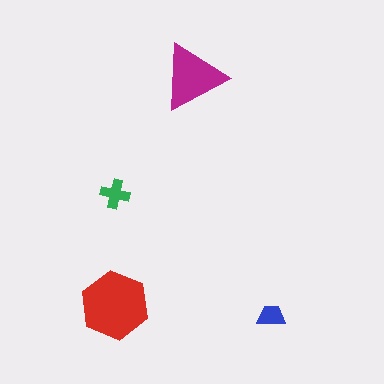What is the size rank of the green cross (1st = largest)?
3rd.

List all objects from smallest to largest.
The blue trapezoid, the green cross, the magenta triangle, the red hexagon.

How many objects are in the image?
There are 4 objects in the image.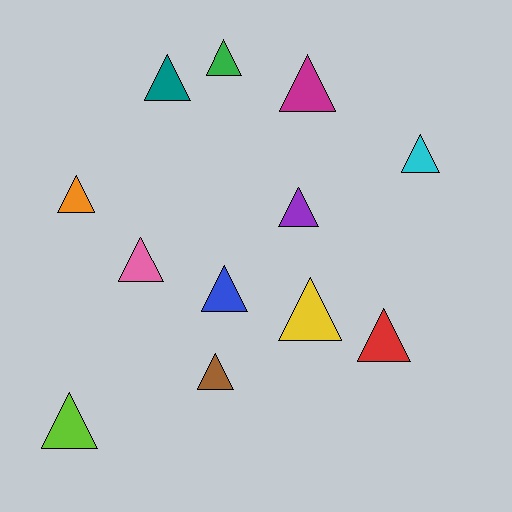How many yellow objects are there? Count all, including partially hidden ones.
There is 1 yellow object.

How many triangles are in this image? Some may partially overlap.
There are 12 triangles.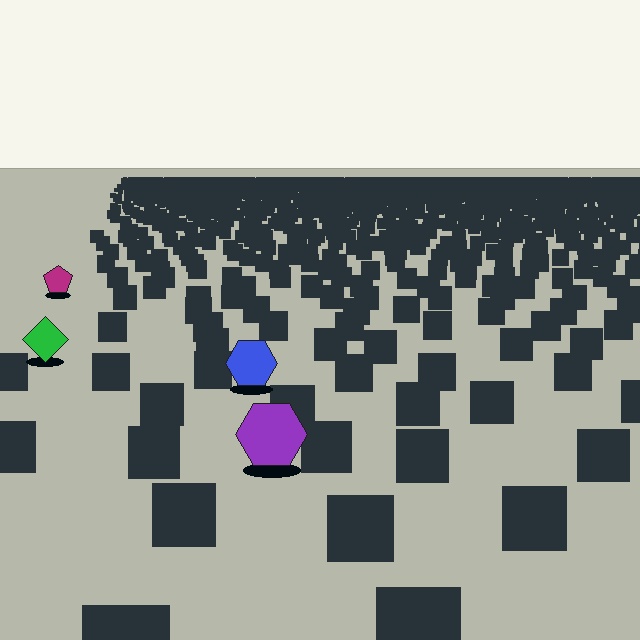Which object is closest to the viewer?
The purple hexagon is closest. The texture marks near it are larger and more spread out.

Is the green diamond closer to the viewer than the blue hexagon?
No. The blue hexagon is closer — you can tell from the texture gradient: the ground texture is coarser near it.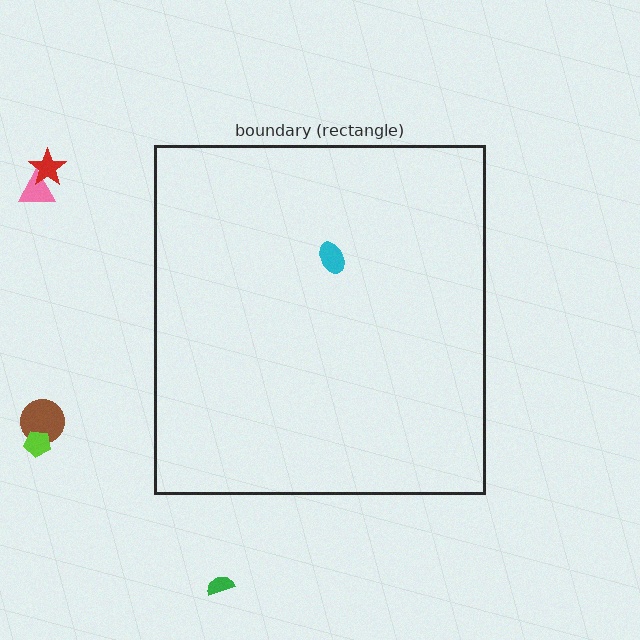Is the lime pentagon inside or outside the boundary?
Outside.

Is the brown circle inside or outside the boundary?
Outside.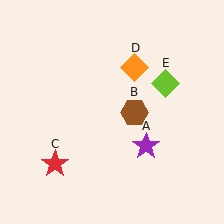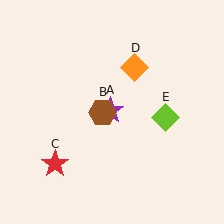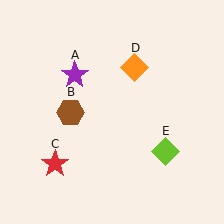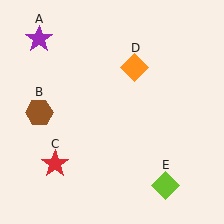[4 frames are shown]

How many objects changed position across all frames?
3 objects changed position: purple star (object A), brown hexagon (object B), lime diamond (object E).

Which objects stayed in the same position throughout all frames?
Red star (object C) and orange diamond (object D) remained stationary.